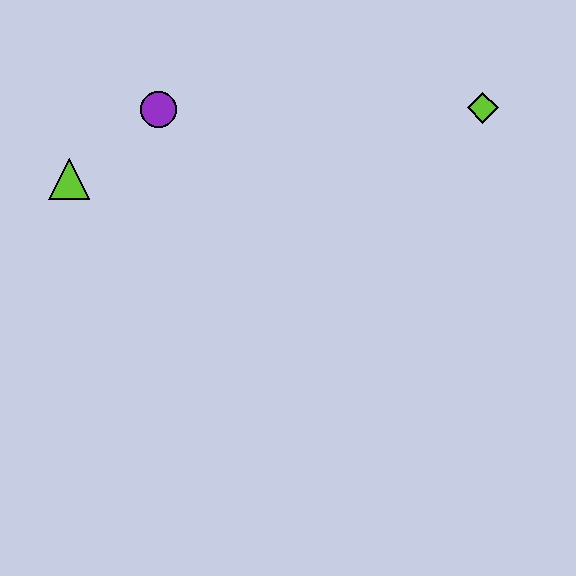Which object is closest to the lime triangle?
The purple circle is closest to the lime triangle.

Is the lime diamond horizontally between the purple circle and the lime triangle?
No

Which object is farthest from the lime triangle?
The lime diamond is farthest from the lime triangle.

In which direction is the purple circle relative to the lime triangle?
The purple circle is to the right of the lime triangle.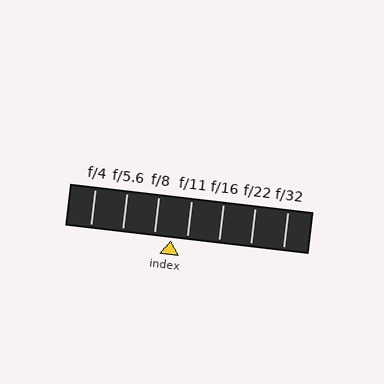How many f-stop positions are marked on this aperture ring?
There are 7 f-stop positions marked.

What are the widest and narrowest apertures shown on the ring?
The widest aperture shown is f/4 and the narrowest is f/32.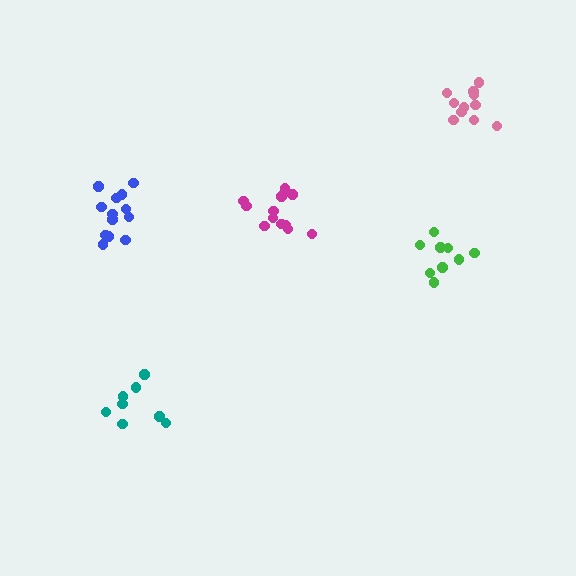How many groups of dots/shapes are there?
There are 5 groups.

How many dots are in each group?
Group 1: 12 dots, Group 2: 9 dots, Group 3: 8 dots, Group 4: 13 dots, Group 5: 11 dots (53 total).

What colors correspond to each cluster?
The clusters are colored: magenta, green, teal, blue, pink.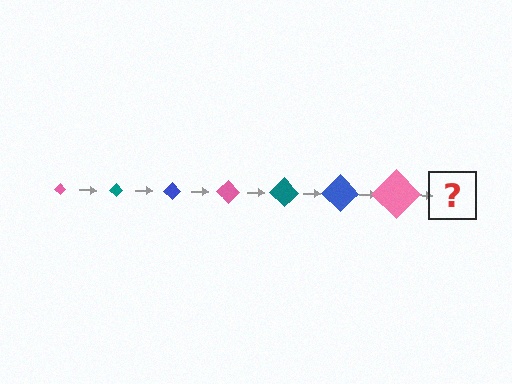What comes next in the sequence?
The next element should be a teal diamond, larger than the previous one.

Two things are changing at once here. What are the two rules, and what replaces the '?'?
The two rules are that the diamond grows larger each step and the color cycles through pink, teal, and blue. The '?' should be a teal diamond, larger than the previous one.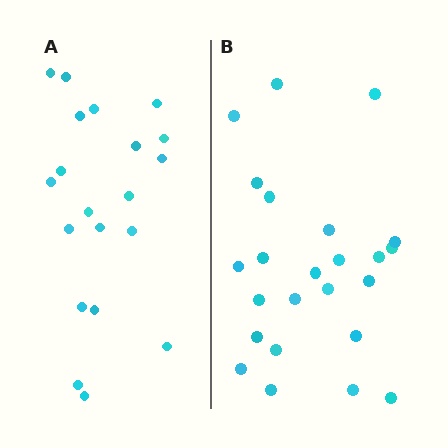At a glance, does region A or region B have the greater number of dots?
Region B (the right region) has more dots.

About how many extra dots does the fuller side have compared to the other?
Region B has about 4 more dots than region A.